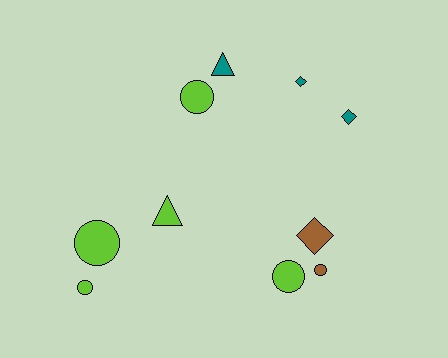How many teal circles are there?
There are no teal circles.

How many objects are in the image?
There are 10 objects.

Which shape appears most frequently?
Circle, with 5 objects.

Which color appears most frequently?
Lime, with 5 objects.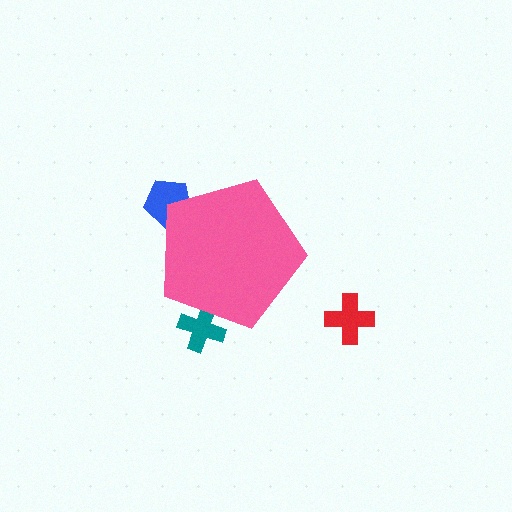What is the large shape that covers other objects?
A pink pentagon.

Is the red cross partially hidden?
No, the red cross is fully visible.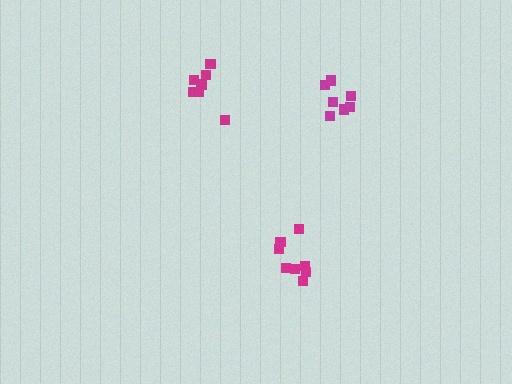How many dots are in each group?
Group 1: 8 dots, Group 2: 7 dots, Group 3: 7 dots (22 total).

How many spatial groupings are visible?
There are 3 spatial groupings.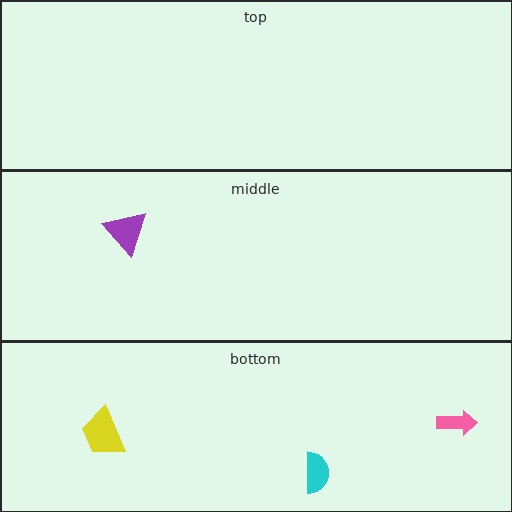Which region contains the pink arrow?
The bottom region.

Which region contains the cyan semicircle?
The bottom region.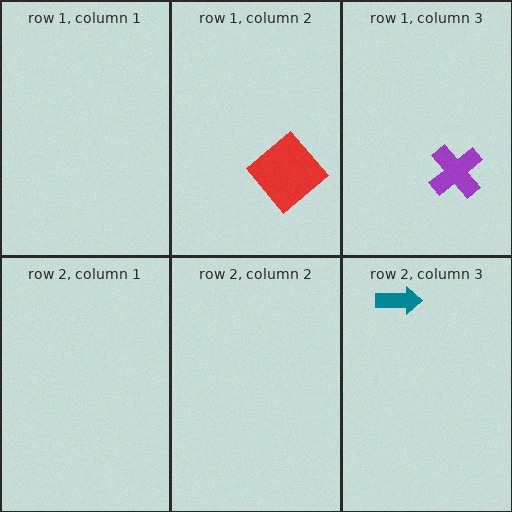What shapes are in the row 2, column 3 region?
The teal arrow.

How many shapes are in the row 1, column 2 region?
1.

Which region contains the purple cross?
The row 1, column 3 region.